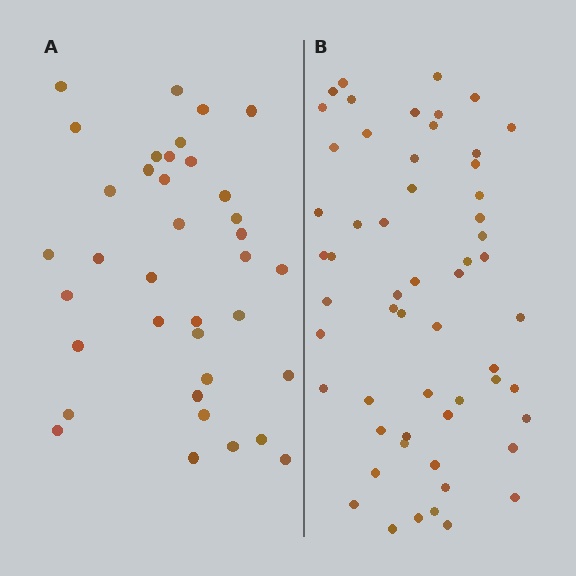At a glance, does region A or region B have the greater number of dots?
Region B (the right region) has more dots.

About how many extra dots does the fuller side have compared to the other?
Region B has approximately 20 more dots than region A.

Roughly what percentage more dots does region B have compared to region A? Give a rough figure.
About 55% more.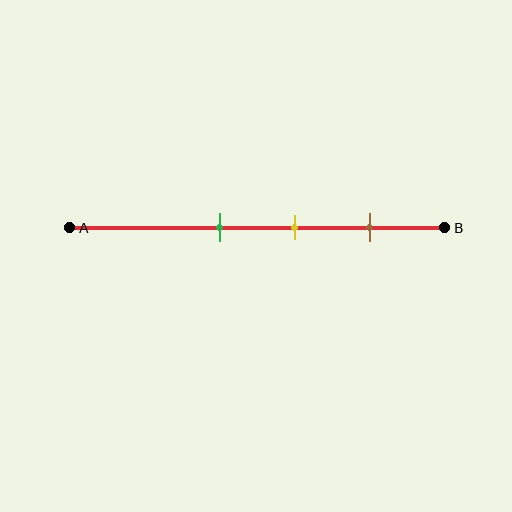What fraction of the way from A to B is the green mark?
The green mark is approximately 40% (0.4) of the way from A to B.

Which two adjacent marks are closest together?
The green and yellow marks are the closest adjacent pair.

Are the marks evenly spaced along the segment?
Yes, the marks are approximately evenly spaced.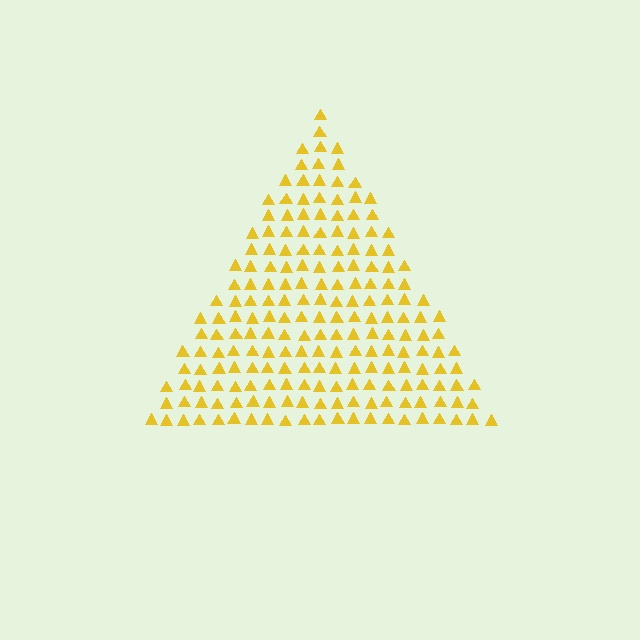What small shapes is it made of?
It is made of small triangles.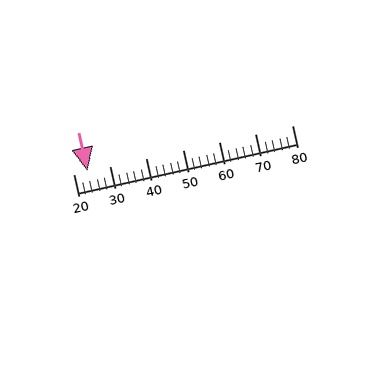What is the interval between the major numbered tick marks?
The major tick marks are spaced 10 units apart.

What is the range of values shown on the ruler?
The ruler shows values from 20 to 80.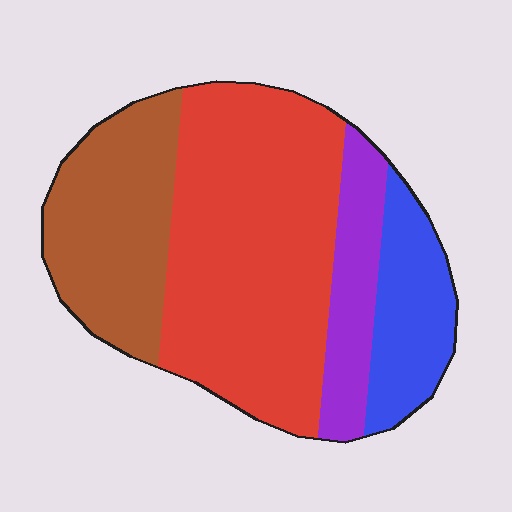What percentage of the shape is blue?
Blue covers roughly 15% of the shape.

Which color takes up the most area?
Red, at roughly 50%.